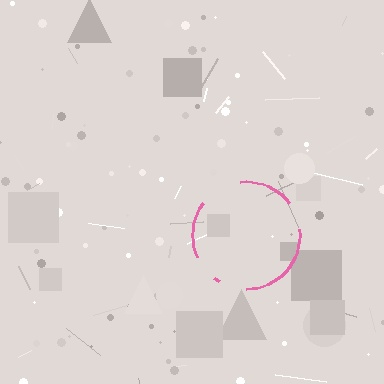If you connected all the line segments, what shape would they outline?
They would outline a circle.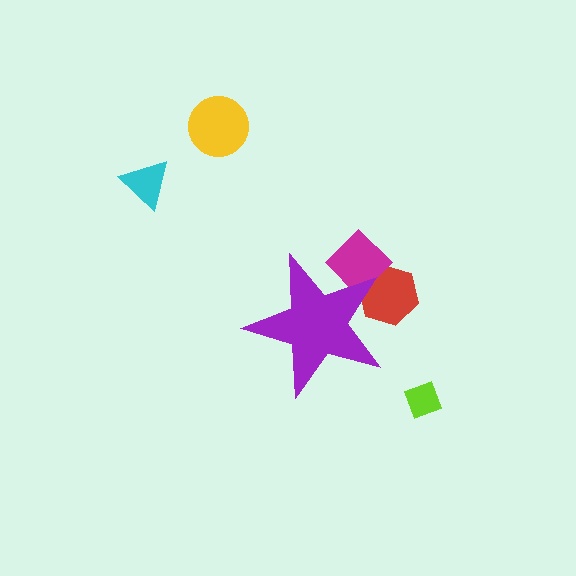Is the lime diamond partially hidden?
No, the lime diamond is fully visible.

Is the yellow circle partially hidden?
No, the yellow circle is fully visible.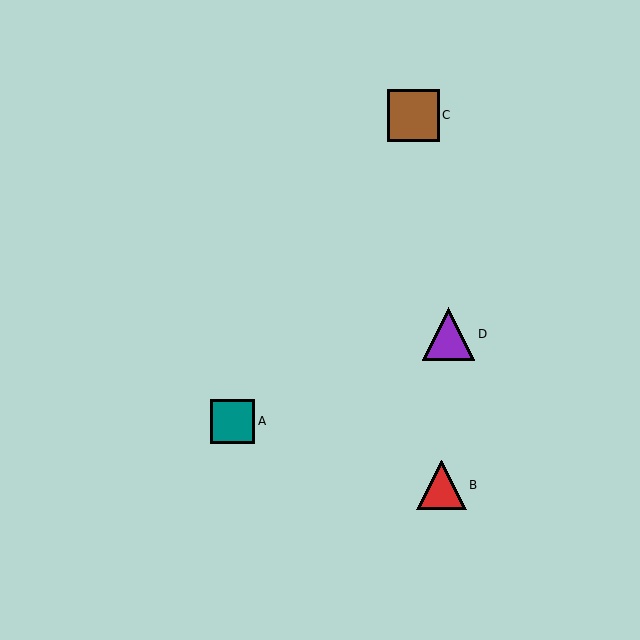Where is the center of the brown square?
The center of the brown square is at (413, 115).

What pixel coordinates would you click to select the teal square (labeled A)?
Click at (233, 421) to select the teal square A.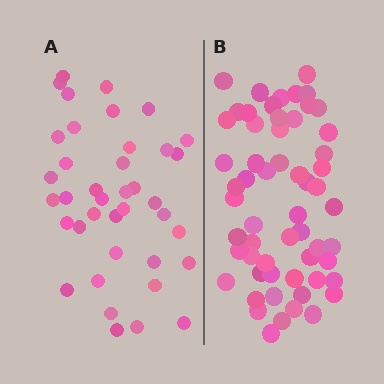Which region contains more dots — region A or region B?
Region B (the right region) has more dots.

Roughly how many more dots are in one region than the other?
Region B has approximately 20 more dots than region A.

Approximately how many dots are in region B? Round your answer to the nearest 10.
About 60 dots. (The exact count is 58, which rounds to 60.)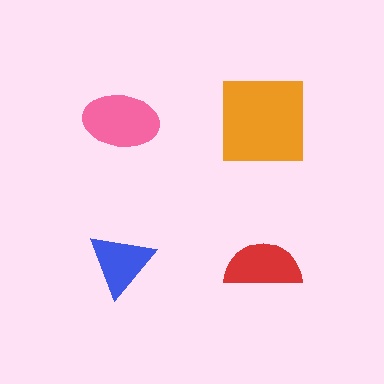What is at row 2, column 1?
A blue triangle.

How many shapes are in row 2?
2 shapes.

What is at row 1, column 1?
A pink ellipse.